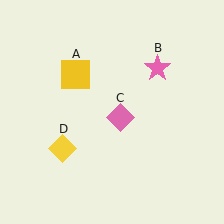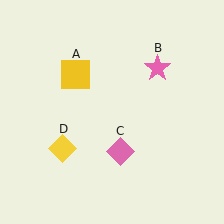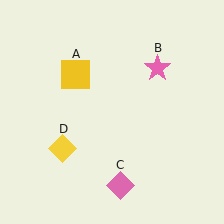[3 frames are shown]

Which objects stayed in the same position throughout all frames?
Yellow square (object A) and pink star (object B) and yellow diamond (object D) remained stationary.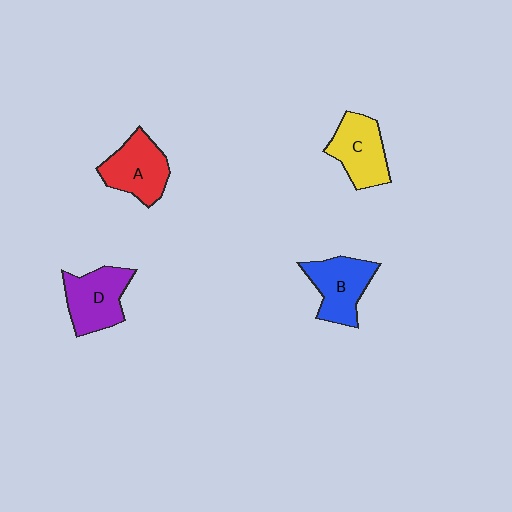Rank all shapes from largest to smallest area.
From largest to smallest: D (purple), A (red), B (blue), C (yellow).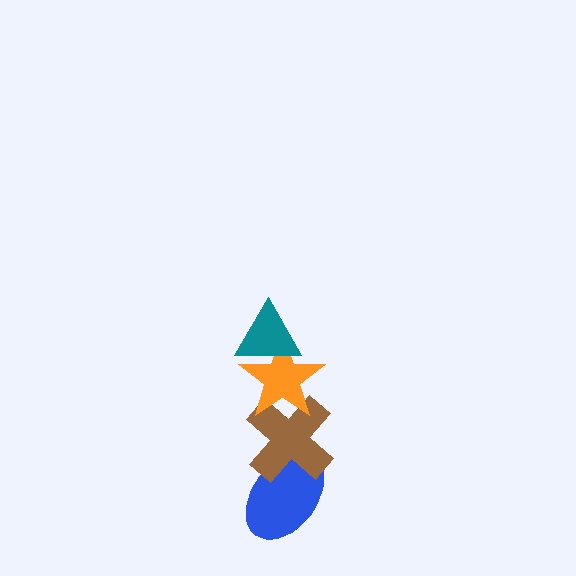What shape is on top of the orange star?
The teal triangle is on top of the orange star.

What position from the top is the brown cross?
The brown cross is 3rd from the top.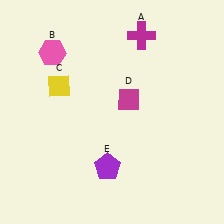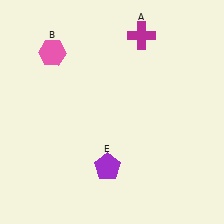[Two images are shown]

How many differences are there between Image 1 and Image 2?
There are 2 differences between the two images.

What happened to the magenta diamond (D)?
The magenta diamond (D) was removed in Image 2. It was in the top-right area of Image 1.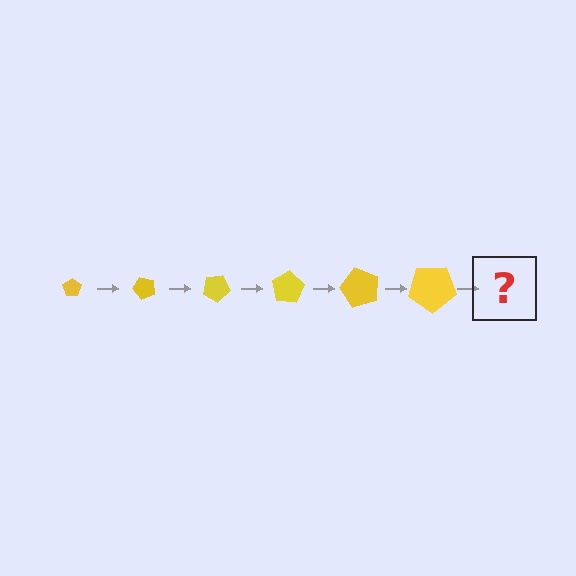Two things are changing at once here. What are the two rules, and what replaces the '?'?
The two rules are that the pentagon grows larger each step and it rotates 50 degrees each step. The '?' should be a pentagon, larger than the previous one and rotated 300 degrees from the start.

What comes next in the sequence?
The next element should be a pentagon, larger than the previous one and rotated 300 degrees from the start.